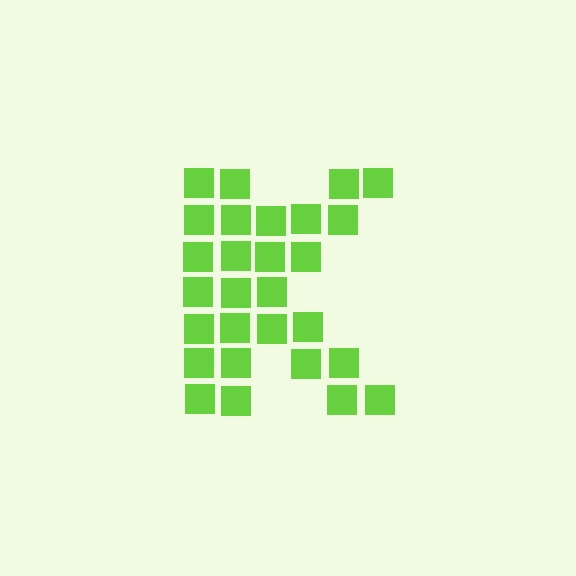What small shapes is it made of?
It is made of small squares.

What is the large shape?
The large shape is the letter K.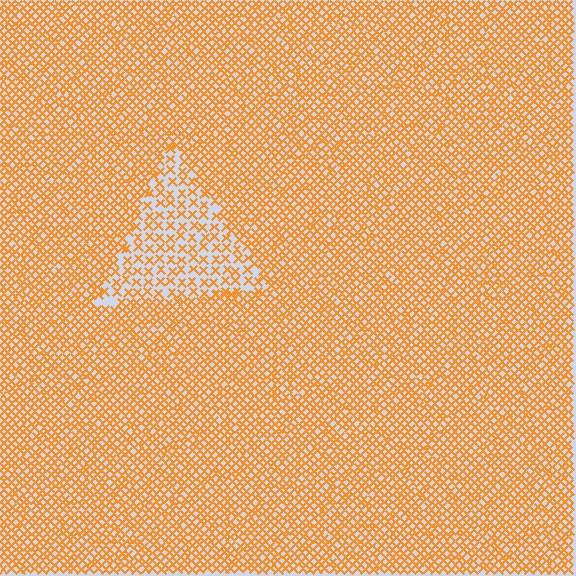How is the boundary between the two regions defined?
The boundary is defined by a change in element density (approximately 2.0x ratio). All elements are the same color, size, and shape.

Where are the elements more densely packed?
The elements are more densely packed outside the triangle boundary.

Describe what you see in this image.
The image contains small orange elements arranged at two different densities. A triangle-shaped region is visible where the elements are less densely packed than the surrounding area.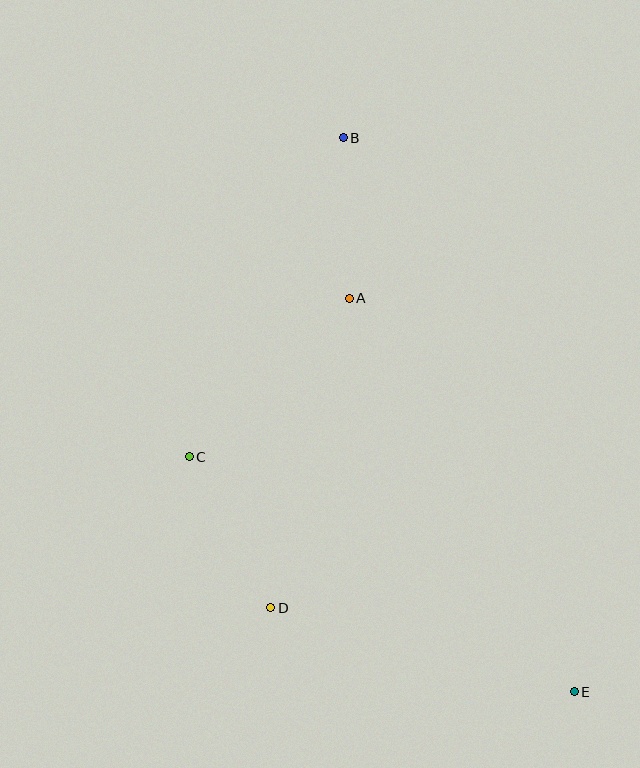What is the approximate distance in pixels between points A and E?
The distance between A and E is approximately 453 pixels.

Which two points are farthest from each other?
Points B and E are farthest from each other.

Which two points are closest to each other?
Points A and B are closest to each other.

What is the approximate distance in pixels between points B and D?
The distance between B and D is approximately 475 pixels.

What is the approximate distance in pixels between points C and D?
The distance between C and D is approximately 172 pixels.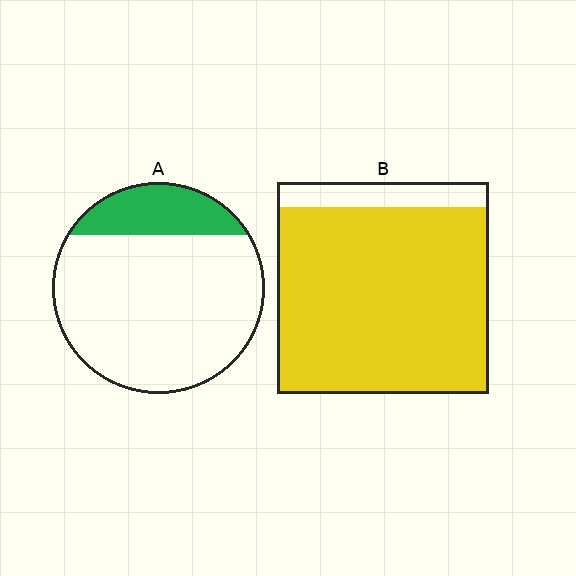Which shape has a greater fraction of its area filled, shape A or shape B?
Shape B.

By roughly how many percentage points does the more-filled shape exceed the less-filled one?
By roughly 70 percentage points (B over A).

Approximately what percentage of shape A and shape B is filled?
A is approximately 20% and B is approximately 90%.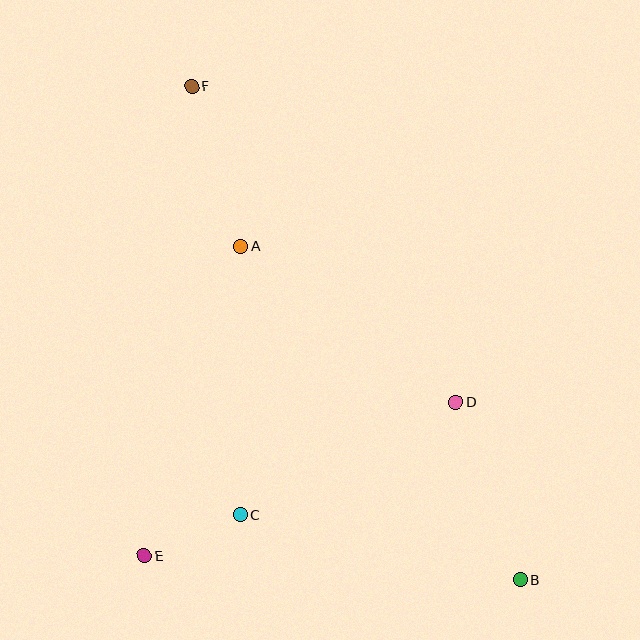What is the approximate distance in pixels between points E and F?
The distance between E and F is approximately 471 pixels.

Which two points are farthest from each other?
Points B and F are farthest from each other.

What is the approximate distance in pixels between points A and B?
The distance between A and B is approximately 435 pixels.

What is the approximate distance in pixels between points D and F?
The distance between D and F is approximately 411 pixels.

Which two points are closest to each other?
Points C and E are closest to each other.